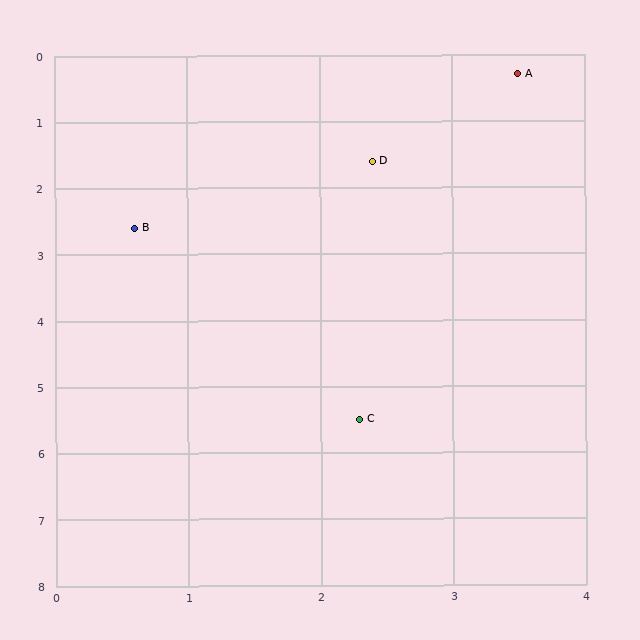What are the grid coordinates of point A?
Point A is at approximately (3.5, 0.3).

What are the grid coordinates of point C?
Point C is at approximately (2.3, 5.5).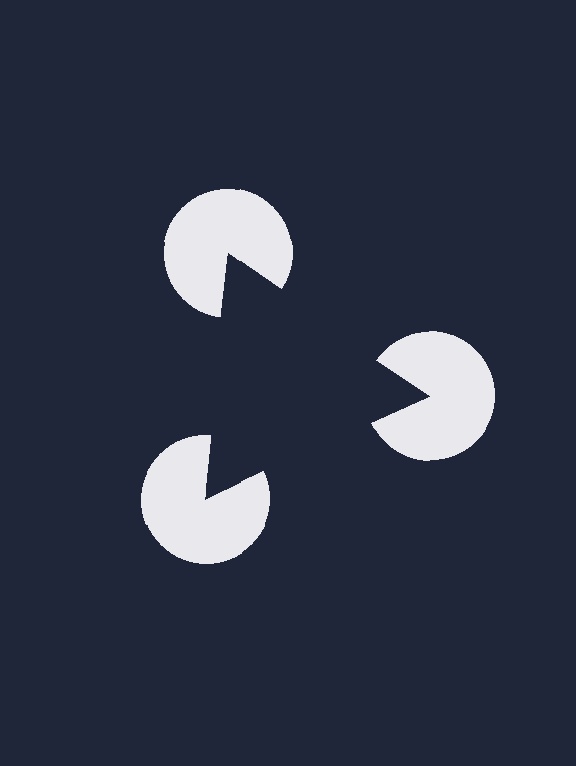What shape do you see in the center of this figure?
An illusory triangle — its edges are inferred from the aligned wedge cuts in the pac-man discs, not physically drawn.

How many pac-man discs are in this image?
There are 3 — one at each vertex of the illusory triangle.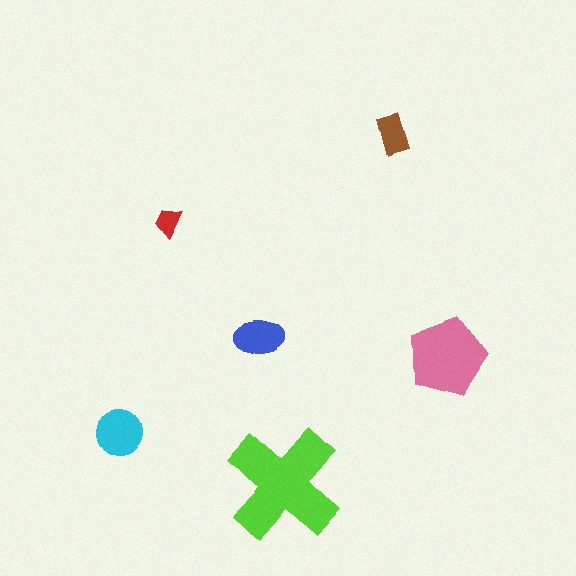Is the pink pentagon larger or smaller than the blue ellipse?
Larger.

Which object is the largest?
The lime cross.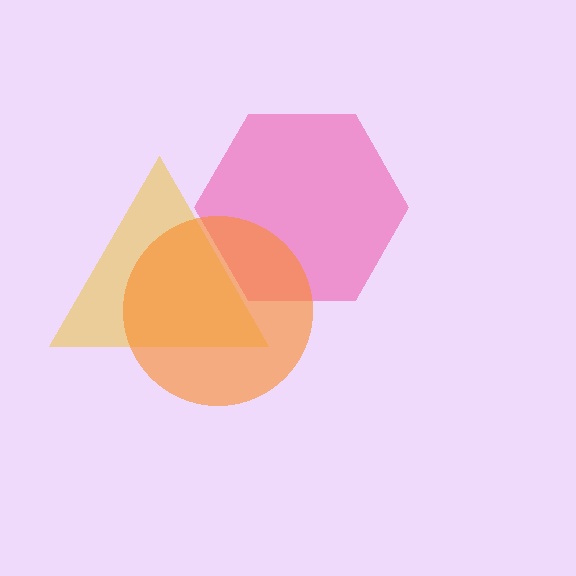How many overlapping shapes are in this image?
There are 3 overlapping shapes in the image.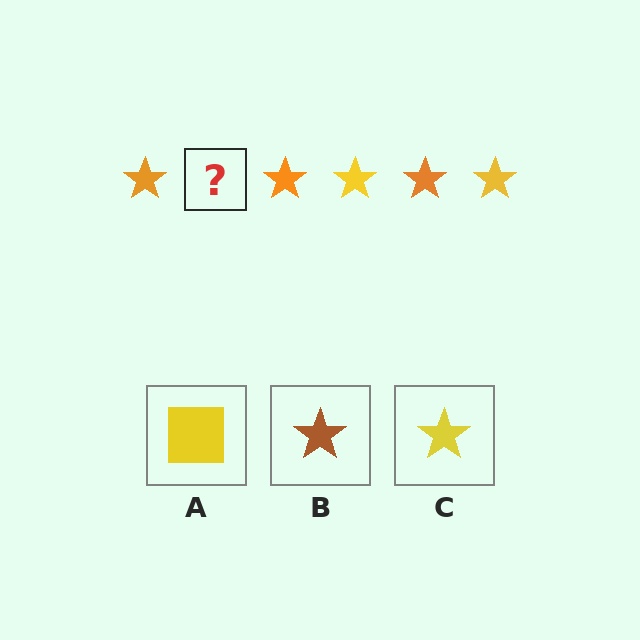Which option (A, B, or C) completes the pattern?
C.